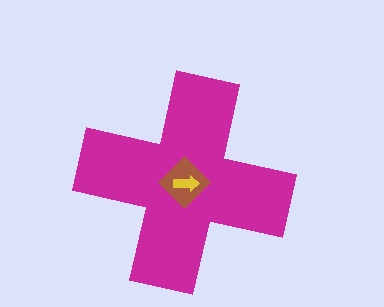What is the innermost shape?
The yellow arrow.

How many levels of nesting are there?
3.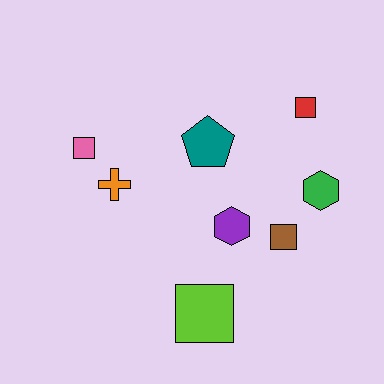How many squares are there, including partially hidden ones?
There are 4 squares.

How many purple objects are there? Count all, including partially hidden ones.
There is 1 purple object.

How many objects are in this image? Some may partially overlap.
There are 8 objects.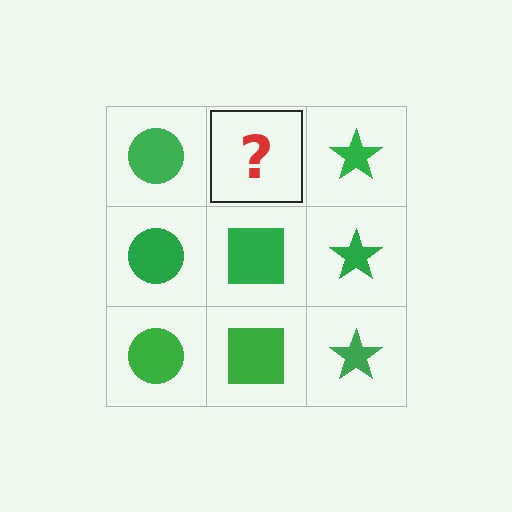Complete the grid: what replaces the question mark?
The question mark should be replaced with a green square.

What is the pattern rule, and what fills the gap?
The rule is that each column has a consistent shape. The gap should be filled with a green square.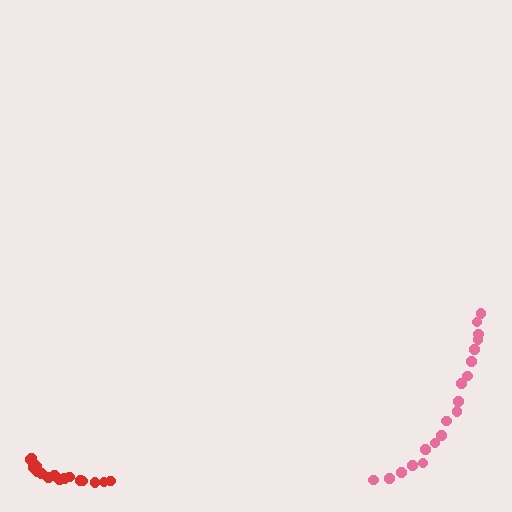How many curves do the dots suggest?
There are 2 distinct paths.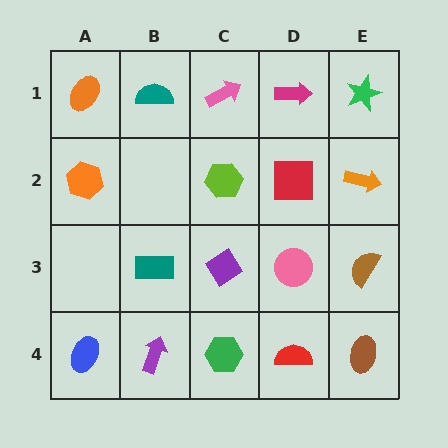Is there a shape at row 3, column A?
No, that cell is empty.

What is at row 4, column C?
A green hexagon.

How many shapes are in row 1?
5 shapes.